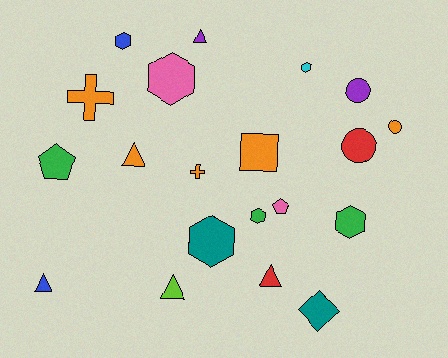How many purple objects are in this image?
There are 2 purple objects.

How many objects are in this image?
There are 20 objects.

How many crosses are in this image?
There are 2 crosses.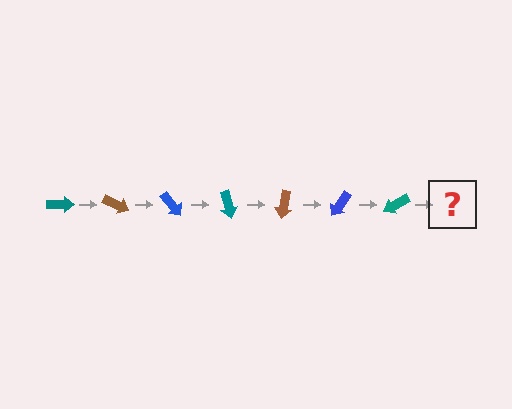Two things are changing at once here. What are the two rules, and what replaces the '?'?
The two rules are that it rotates 25 degrees each step and the color cycles through teal, brown, and blue. The '?' should be a brown arrow, rotated 175 degrees from the start.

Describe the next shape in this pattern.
It should be a brown arrow, rotated 175 degrees from the start.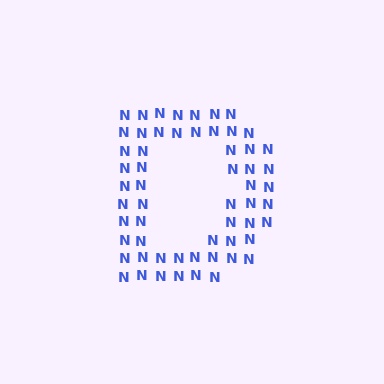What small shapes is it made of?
It is made of small letter N's.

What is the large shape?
The large shape is the letter D.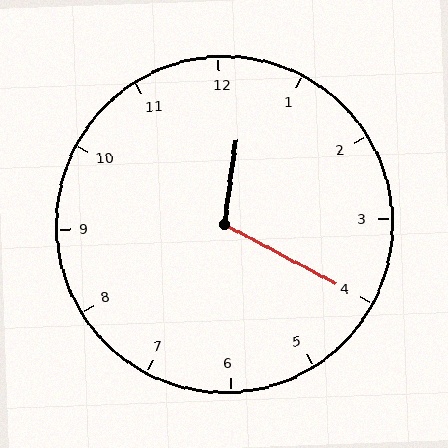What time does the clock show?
12:20.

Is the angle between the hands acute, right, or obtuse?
It is obtuse.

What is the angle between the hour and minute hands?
Approximately 110 degrees.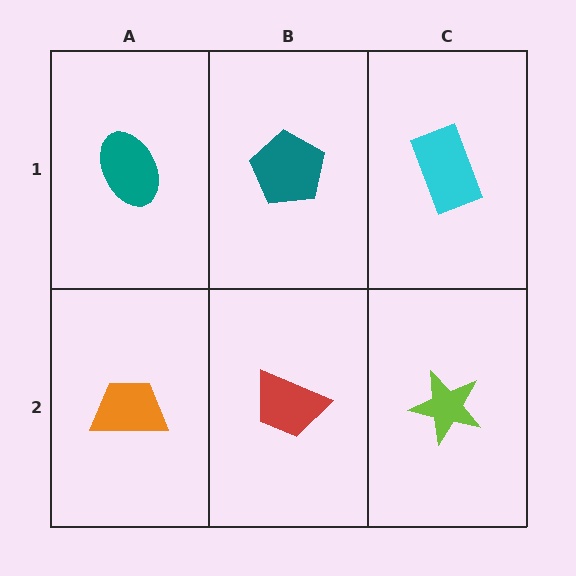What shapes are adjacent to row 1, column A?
An orange trapezoid (row 2, column A), a teal pentagon (row 1, column B).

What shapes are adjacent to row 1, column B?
A red trapezoid (row 2, column B), a teal ellipse (row 1, column A), a cyan rectangle (row 1, column C).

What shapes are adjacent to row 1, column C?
A lime star (row 2, column C), a teal pentagon (row 1, column B).